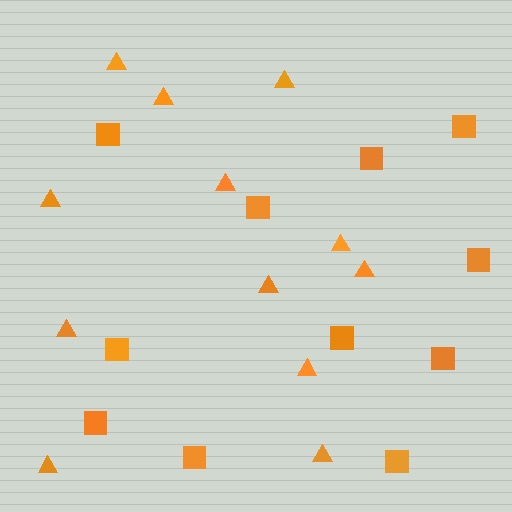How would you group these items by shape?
There are 2 groups: one group of triangles (12) and one group of squares (11).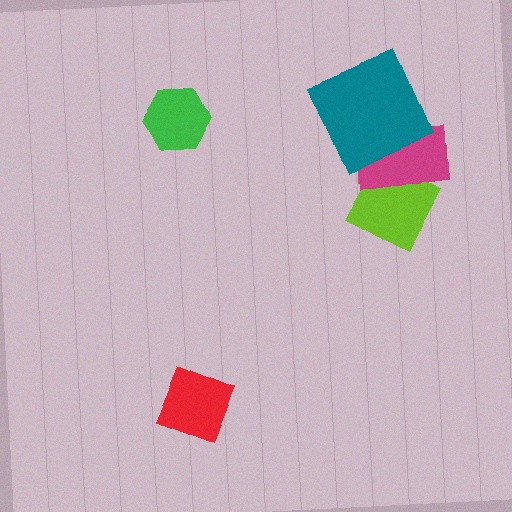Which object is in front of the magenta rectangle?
The teal square is in front of the magenta rectangle.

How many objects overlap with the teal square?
1 object overlaps with the teal square.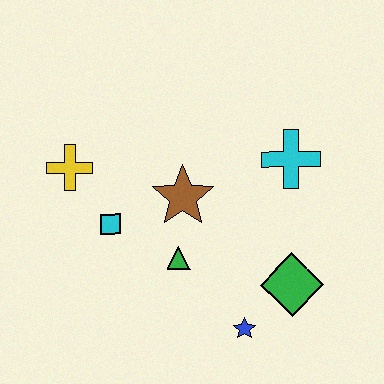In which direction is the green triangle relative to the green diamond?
The green triangle is to the left of the green diamond.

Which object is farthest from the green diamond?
The yellow cross is farthest from the green diamond.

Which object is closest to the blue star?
The green diamond is closest to the blue star.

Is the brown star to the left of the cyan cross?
Yes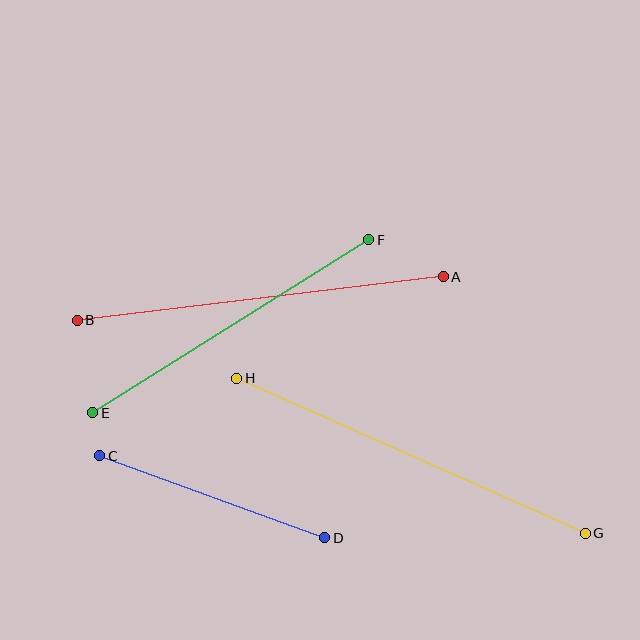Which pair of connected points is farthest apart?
Points G and H are farthest apart.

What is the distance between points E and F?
The distance is approximately 325 pixels.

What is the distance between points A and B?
The distance is approximately 369 pixels.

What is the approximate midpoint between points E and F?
The midpoint is at approximately (231, 326) pixels.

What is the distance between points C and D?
The distance is approximately 239 pixels.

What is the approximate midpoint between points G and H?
The midpoint is at approximately (411, 456) pixels.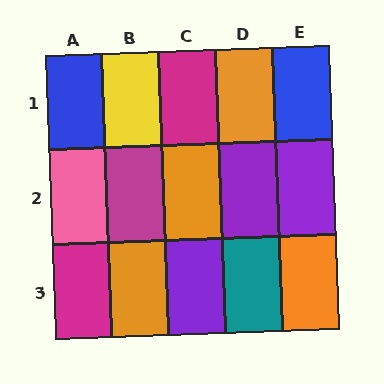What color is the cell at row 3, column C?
Purple.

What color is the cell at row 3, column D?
Teal.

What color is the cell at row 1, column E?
Blue.